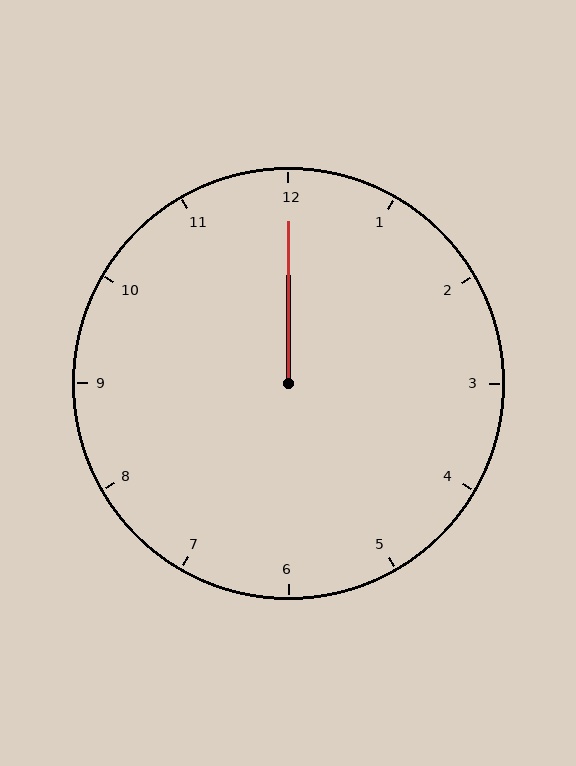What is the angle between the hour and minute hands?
Approximately 0 degrees.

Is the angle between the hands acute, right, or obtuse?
It is acute.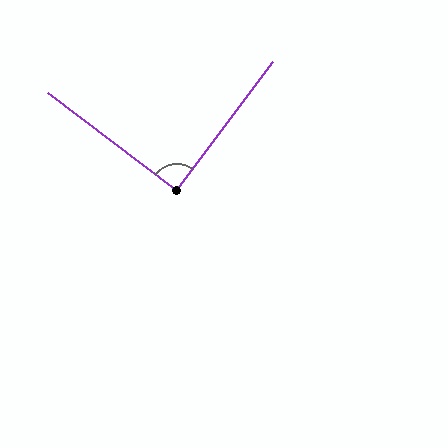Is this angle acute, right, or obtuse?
It is approximately a right angle.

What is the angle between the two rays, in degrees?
Approximately 90 degrees.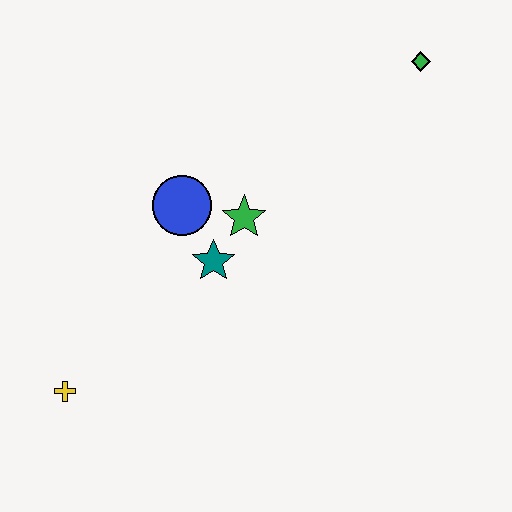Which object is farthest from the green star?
The yellow cross is farthest from the green star.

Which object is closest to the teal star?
The green star is closest to the teal star.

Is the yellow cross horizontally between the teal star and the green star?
No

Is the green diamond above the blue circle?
Yes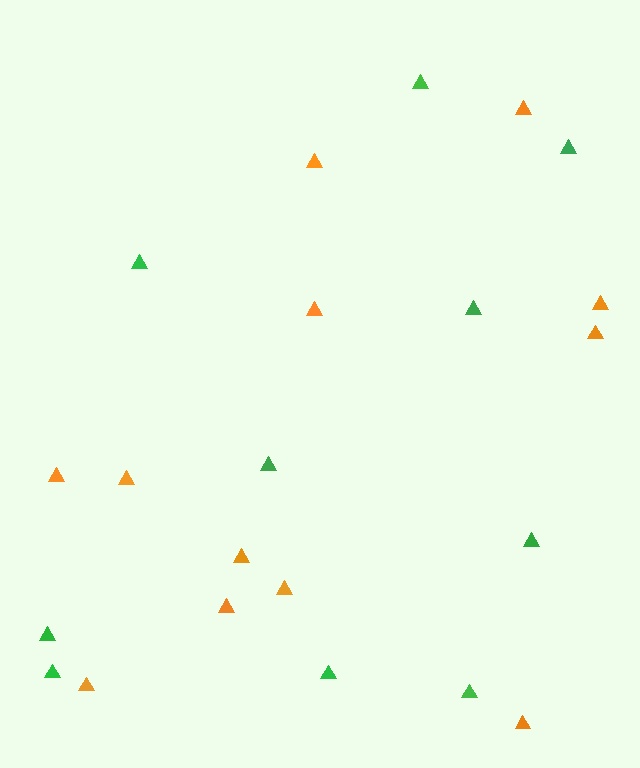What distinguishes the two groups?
There are 2 groups: one group of orange triangles (12) and one group of green triangles (10).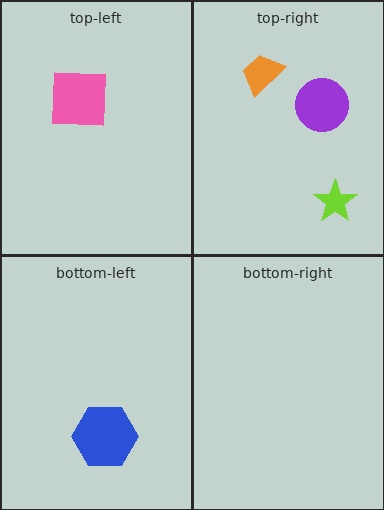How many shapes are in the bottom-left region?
1.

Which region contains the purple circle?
The top-right region.